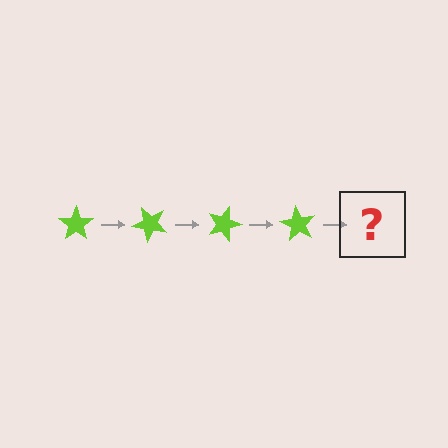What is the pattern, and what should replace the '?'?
The pattern is that the star rotates 45 degrees each step. The '?' should be a lime star rotated 180 degrees.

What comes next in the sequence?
The next element should be a lime star rotated 180 degrees.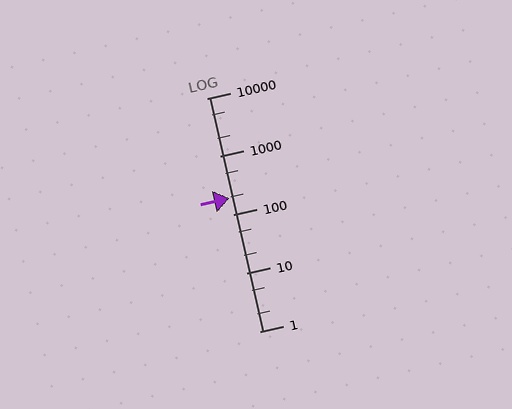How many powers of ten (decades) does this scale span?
The scale spans 4 decades, from 1 to 10000.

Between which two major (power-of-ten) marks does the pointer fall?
The pointer is between 100 and 1000.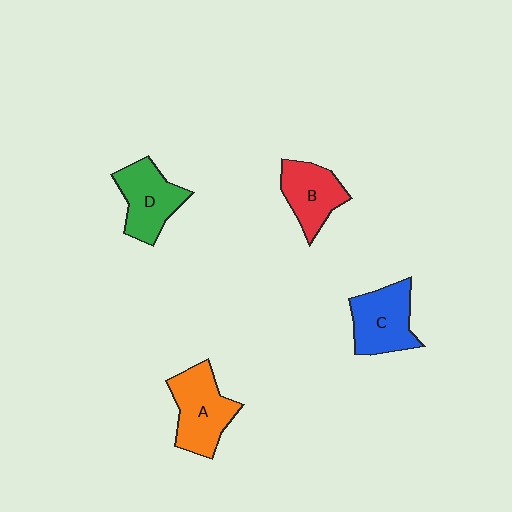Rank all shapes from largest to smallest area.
From largest to smallest: A (orange), C (blue), D (green), B (red).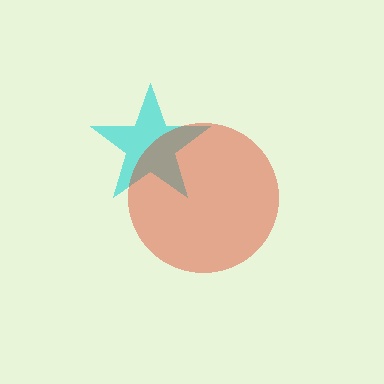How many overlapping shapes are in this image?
There are 2 overlapping shapes in the image.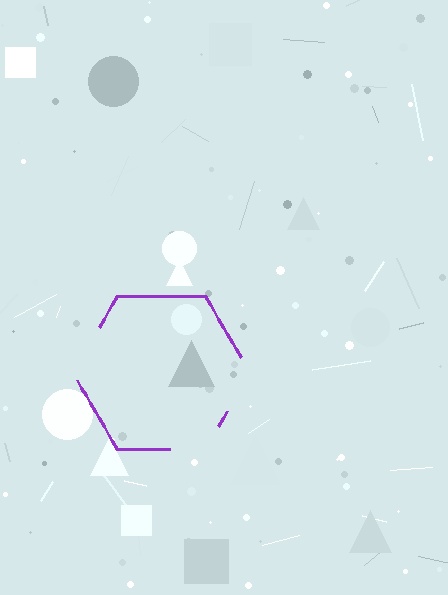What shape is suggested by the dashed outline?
The dashed outline suggests a hexagon.